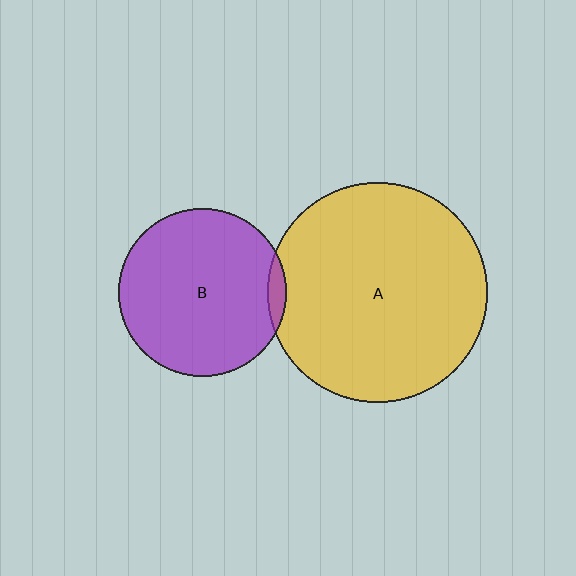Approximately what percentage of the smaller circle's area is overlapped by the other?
Approximately 5%.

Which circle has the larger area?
Circle A (yellow).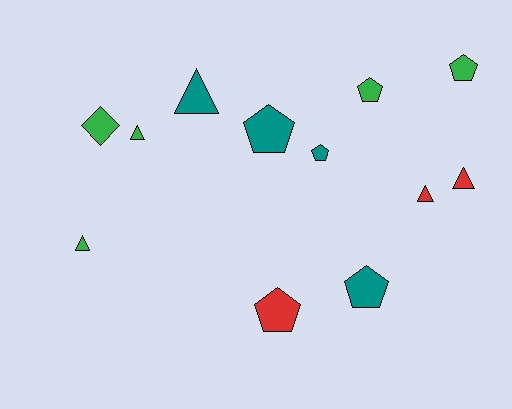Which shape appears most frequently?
Pentagon, with 6 objects.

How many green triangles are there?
There are 2 green triangles.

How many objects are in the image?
There are 12 objects.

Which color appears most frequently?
Green, with 5 objects.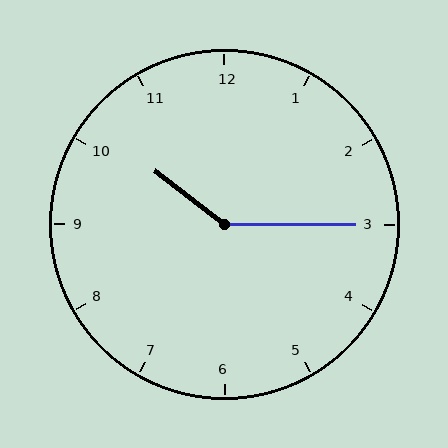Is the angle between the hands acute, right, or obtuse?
It is obtuse.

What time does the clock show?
10:15.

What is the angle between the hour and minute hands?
Approximately 142 degrees.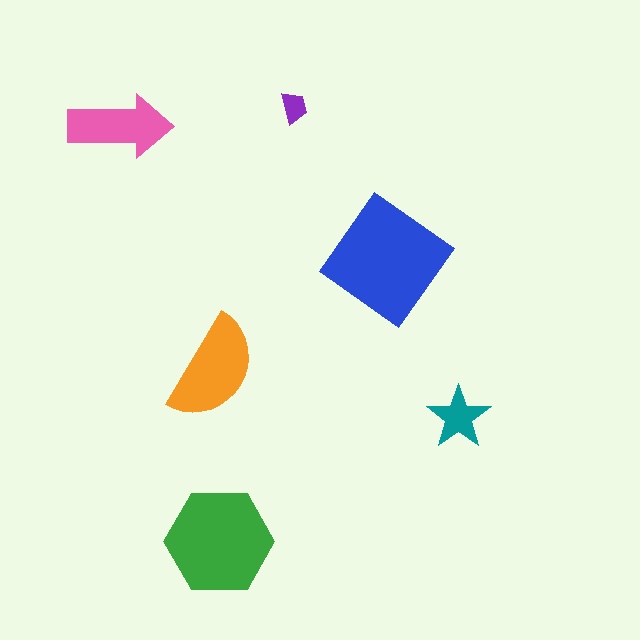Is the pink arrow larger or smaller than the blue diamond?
Smaller.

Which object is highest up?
The purple trapezoid is topmost.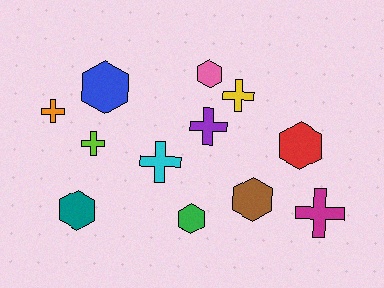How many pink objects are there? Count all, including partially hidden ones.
There is 1 pink object.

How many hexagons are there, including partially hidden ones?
There are 6 hexagons.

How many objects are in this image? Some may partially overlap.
There are 12 objects.